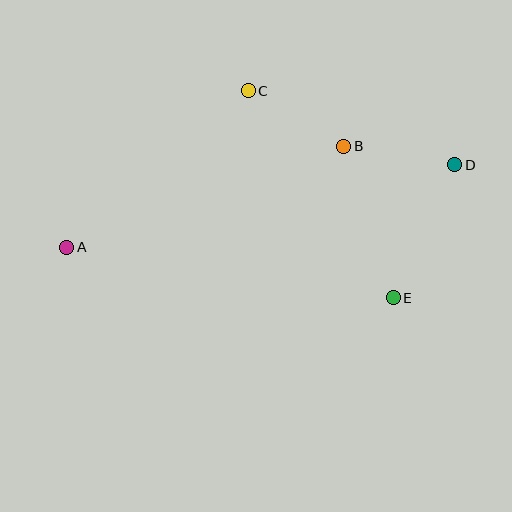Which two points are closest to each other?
Points B and C are closest to each other.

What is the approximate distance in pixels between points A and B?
The distance between A and B is approximately 295 pixels.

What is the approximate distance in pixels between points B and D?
The distance between B and D is approximately 112 pixels.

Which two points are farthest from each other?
Points A and D are farthest from each other.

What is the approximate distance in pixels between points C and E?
The distance between C and E is approximately 253 pixels.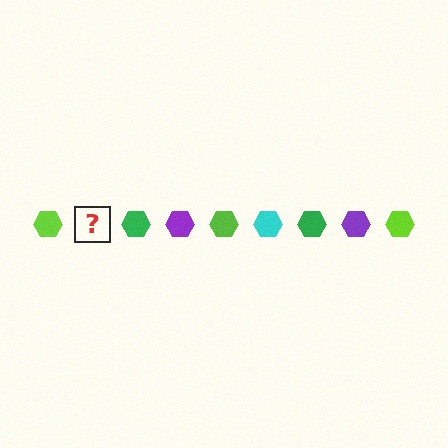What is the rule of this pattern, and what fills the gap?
The rule is that the pattern cycles through lime, cyan, green, purple hexagons. The gap should be filled with a cyan hexagon.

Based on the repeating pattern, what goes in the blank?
The blank should be a cyan hexagon.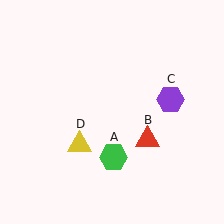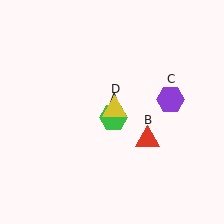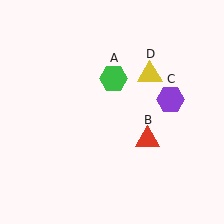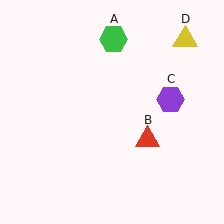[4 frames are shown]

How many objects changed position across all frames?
2 objects changed position: green hexagon (object A), yellow triangle (object D).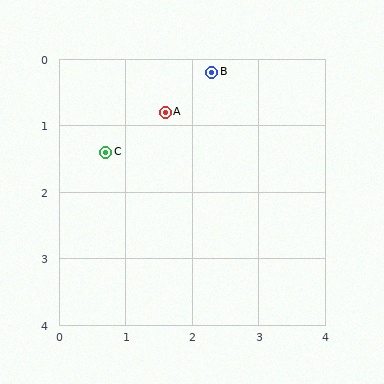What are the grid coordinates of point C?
Point C is at approximately (0.7, 1.4).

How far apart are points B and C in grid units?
Points B and C are about 2.0 grid units apart.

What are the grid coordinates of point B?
Point B is at approximately (2.3, 0.2).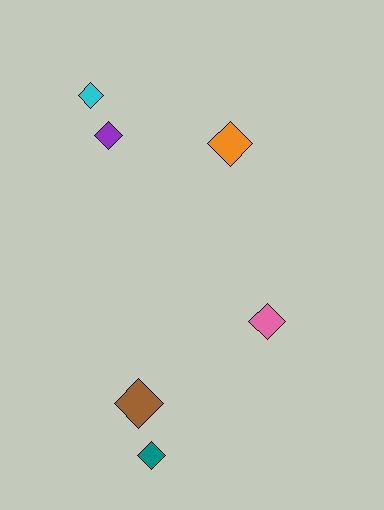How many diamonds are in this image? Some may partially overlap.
There are 6 diamonds.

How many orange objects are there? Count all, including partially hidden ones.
There is 1 orange object.